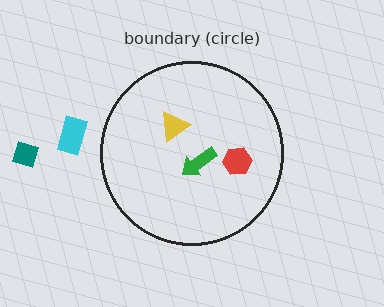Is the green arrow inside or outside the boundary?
Inside.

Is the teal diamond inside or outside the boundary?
Outside.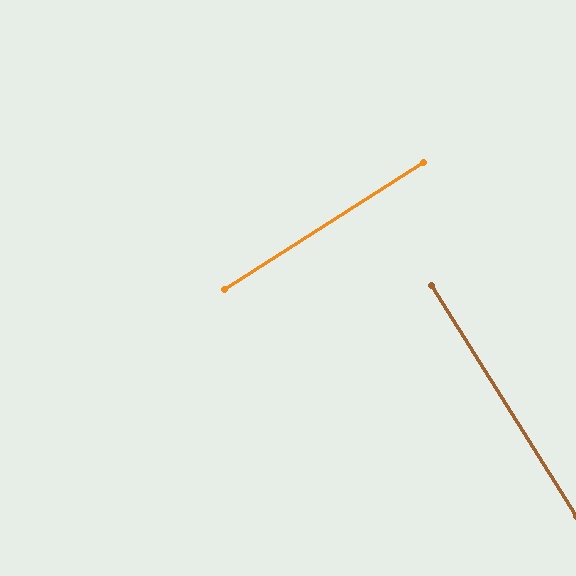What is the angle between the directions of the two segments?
Approximately 90 degrees.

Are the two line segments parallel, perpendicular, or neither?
Perpendicular — they meet at approximately 90°.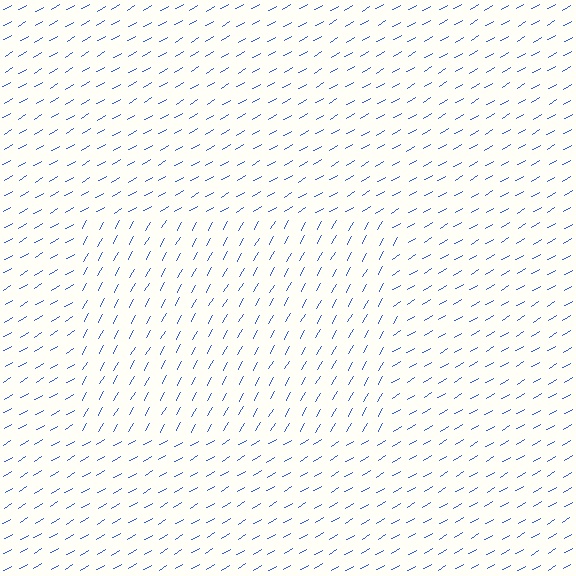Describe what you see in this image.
The image is filled with small blue line segments. A rectangle region in the image has lines oriented differently from the surrounding lines, creating a visible texture boundary.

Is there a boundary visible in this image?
Yes, there is a texture boundary formed by a change in line orientation.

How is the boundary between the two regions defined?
The boundary is defined purely by a change in line orientation (approximately 30 degrees difference). All lines are the same color and thickness.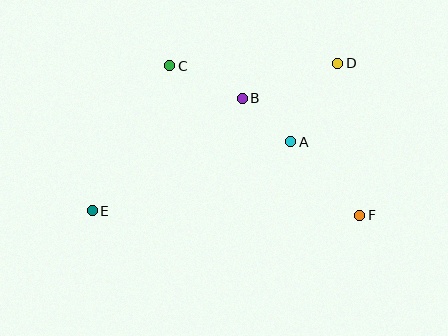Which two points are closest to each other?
Points A and B are closest to each other.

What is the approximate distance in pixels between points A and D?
The distance between A and D is approximately 91 pixels.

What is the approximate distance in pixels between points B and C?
The distance between B and C is approximately 79 pixels.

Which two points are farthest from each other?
Points D and E are farthest from each other.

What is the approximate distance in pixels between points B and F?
The distance between B and F is approximately 166 pixels.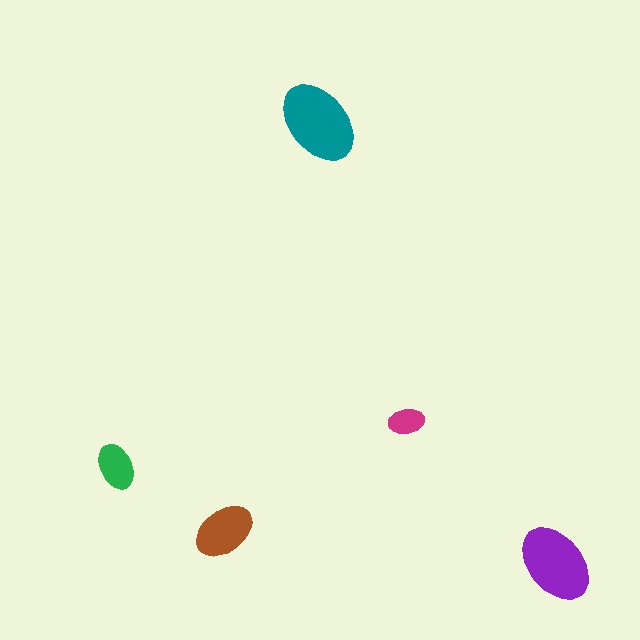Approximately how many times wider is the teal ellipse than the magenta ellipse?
About 2.5 times wider.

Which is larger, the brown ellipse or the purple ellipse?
The purple one.